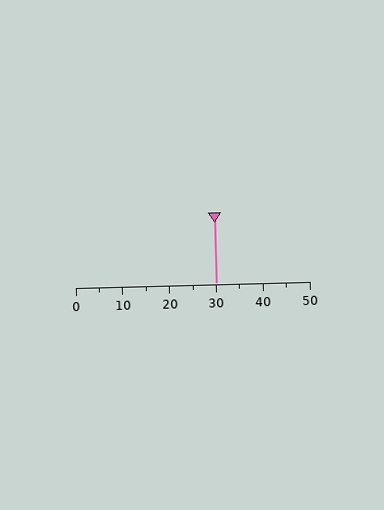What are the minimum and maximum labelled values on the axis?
The axis runs from 0 to 50.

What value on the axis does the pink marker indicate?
The marker indicates approximately 30.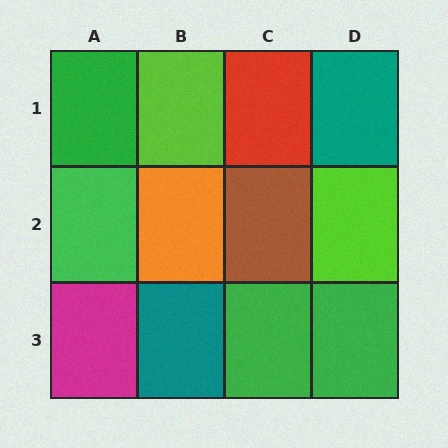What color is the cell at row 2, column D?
Lime.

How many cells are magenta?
1 cell is magenta.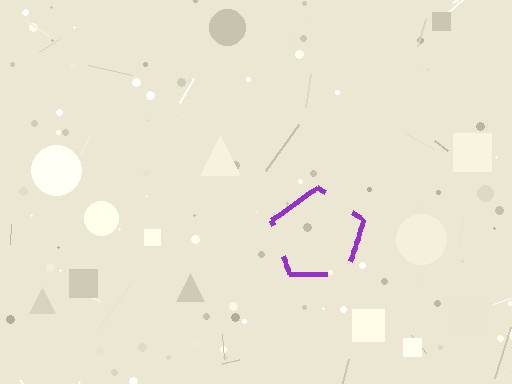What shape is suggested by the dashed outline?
The dashed outline suggests a pentagon.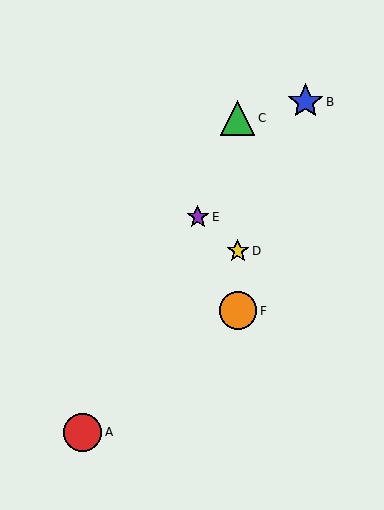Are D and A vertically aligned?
No, D is at x≈238 and A is at x≈83.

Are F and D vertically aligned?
Yes, both are at x≈238.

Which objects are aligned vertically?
Objects C, D, F are aligned vertically.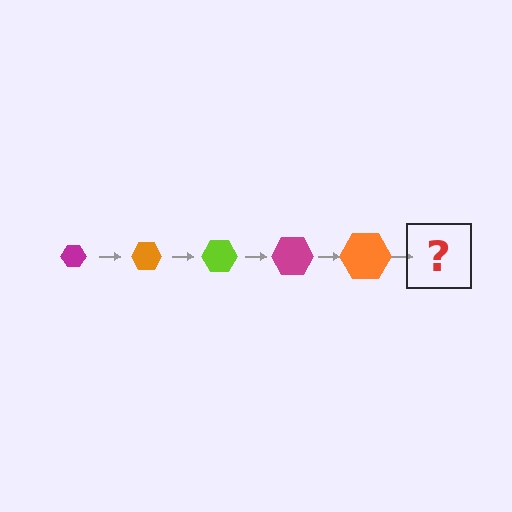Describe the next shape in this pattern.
It should be a lime hexagon, larger than the previous one.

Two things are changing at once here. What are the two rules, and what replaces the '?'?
The two rules are that the hexagon grows larger each step and the color cycles through magenta, orange, and lime. The '?' should be a lime hexagon, larger than the previous one.